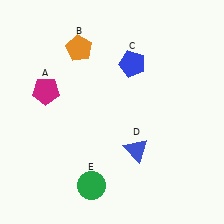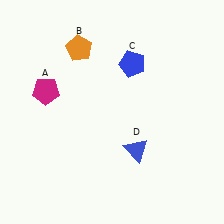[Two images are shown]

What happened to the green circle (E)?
The green circle (E) was removed in Image 2. It was in the bottom-left area of Image 1.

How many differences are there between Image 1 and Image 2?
There is 1 difference between the two images.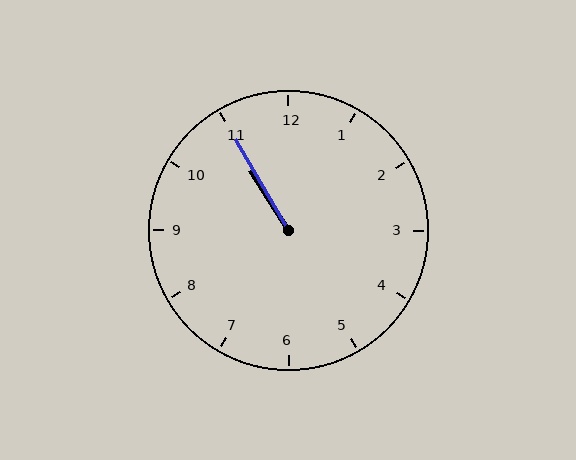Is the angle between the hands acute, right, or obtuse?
It is acute.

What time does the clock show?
10:55.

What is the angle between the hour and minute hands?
Approximately 2 degrees.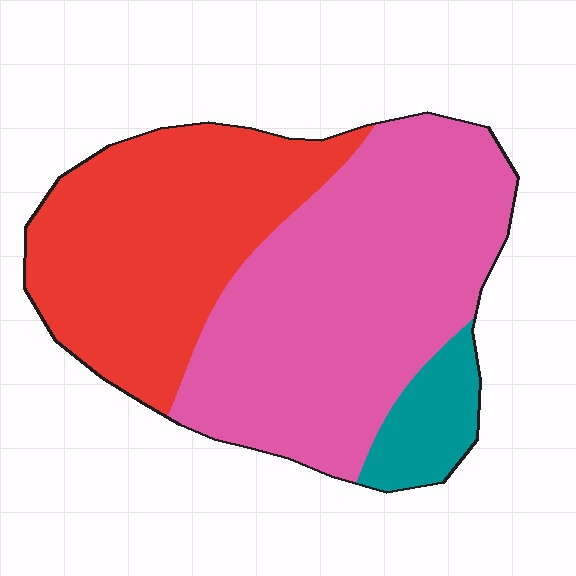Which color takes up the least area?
Teal, at roughly 10%.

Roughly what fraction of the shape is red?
Red takes up about three eighths (3/8) of the shape.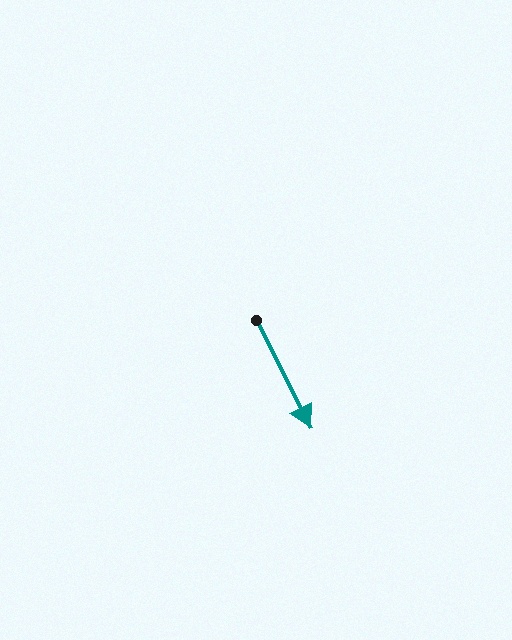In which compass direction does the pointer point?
Southeast.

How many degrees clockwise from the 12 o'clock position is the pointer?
Approximately 153 degrees.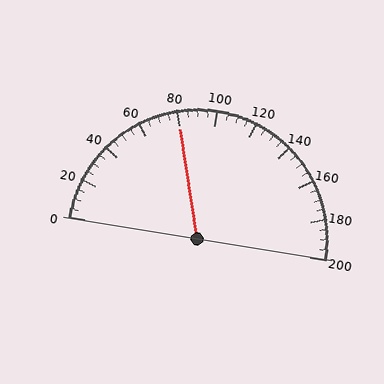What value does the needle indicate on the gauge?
The needle indicates approximately 80.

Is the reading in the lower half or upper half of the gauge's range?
The reading is in the lower half of the range (0 to 200).